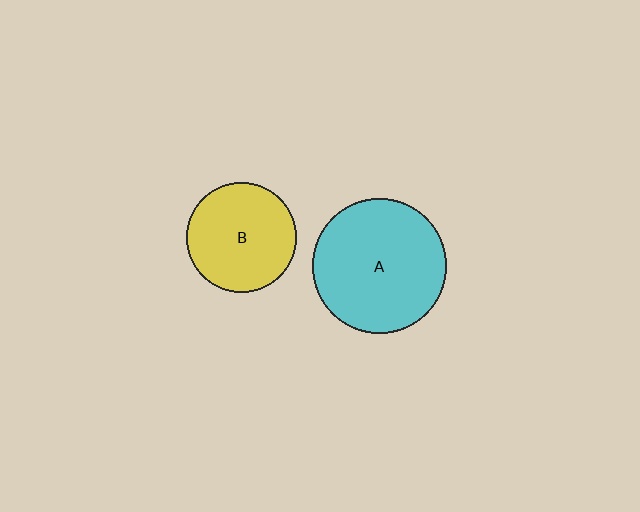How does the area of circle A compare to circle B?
Approximately 1.5 times.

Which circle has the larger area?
Circle A (cyan).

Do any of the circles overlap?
No, none of the circles overlap.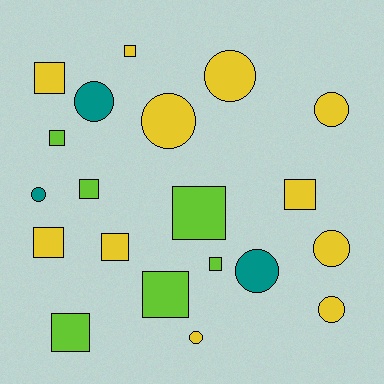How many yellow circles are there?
There are 6 yellow circles.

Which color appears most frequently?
Yellow, with 11 objects.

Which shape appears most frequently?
Square, with 11 objects.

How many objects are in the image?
There are 20 objects.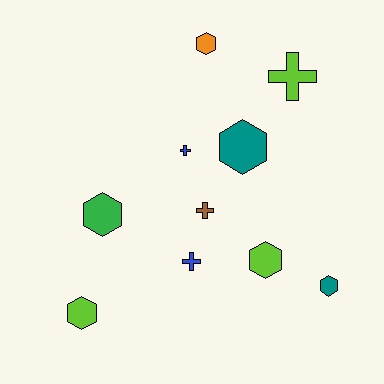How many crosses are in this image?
There are 4 crosses.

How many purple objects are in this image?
There are no purple objects.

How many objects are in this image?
There are 10 objects.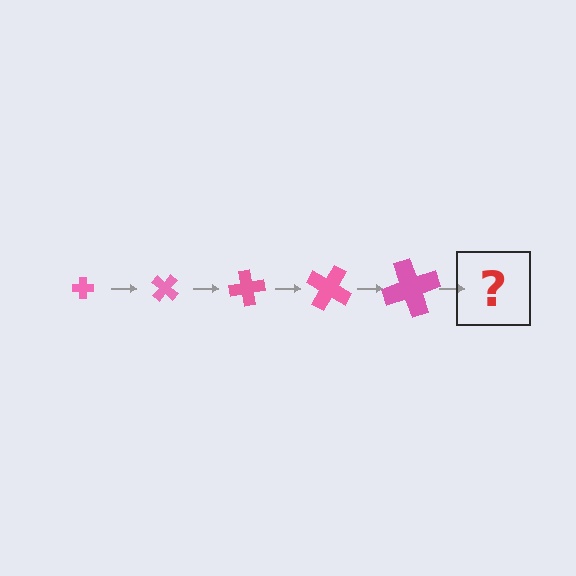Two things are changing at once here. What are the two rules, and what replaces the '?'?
The two rules are that the cross grows larger each step and it rotates 40 degrees each step. The '?' should be a cross, larger than the previous one and rotated 200 degrees from the start.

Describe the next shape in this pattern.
It should be a cross, larger than the previous one and rotated 200 degrees from the start.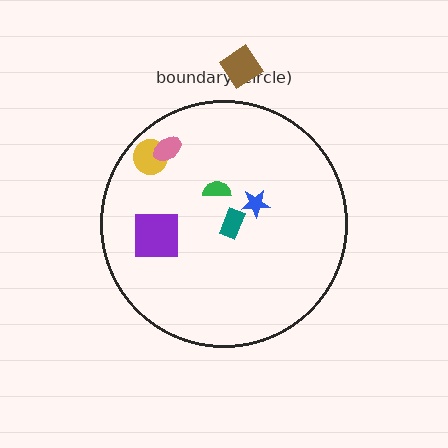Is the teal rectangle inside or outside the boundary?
Inside.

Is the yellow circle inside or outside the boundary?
Inside.